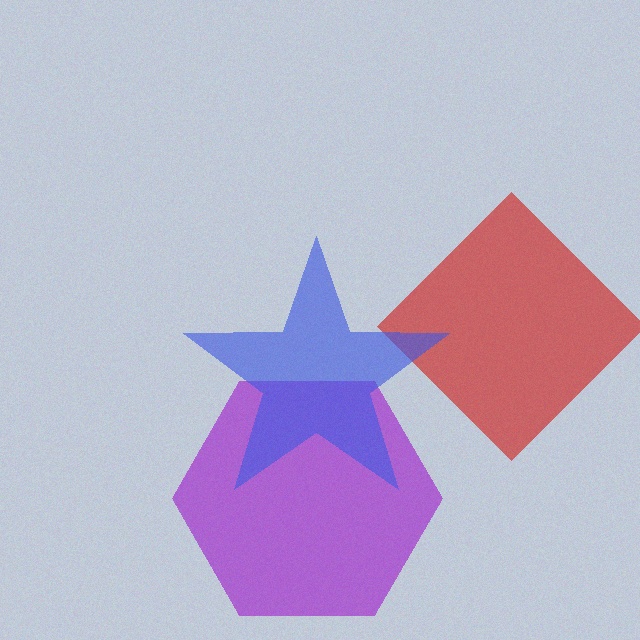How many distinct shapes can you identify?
There are 3 distinct shapes: a red diamond, a purple hexagon, a blue star.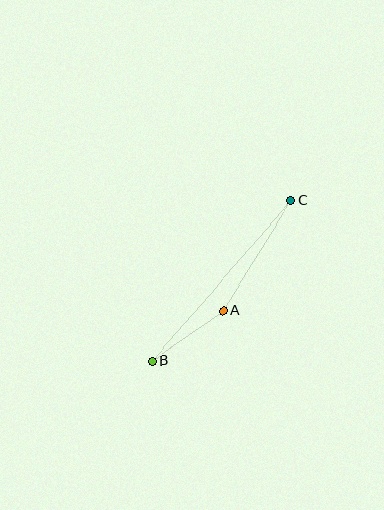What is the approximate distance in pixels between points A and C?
The distance between A and C is approximately 129 pixels.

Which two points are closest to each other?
Points A and B are closest to each other.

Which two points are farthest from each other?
Points B and C are farthest from each other.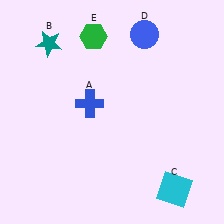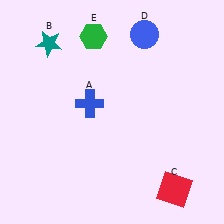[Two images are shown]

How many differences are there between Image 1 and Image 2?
There is 1 difference between the two images.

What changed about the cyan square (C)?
In Image 1, C is cyan. In Image 2, it changed to red.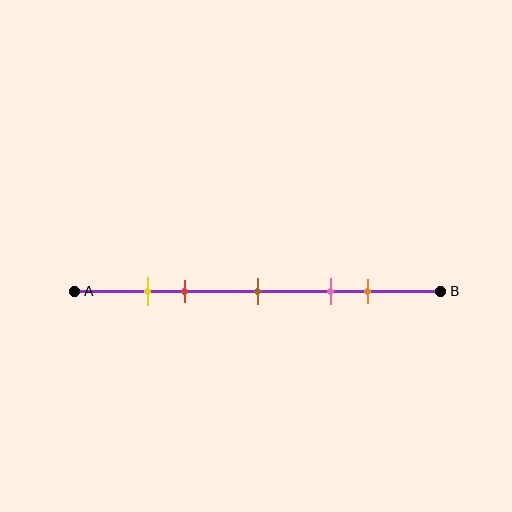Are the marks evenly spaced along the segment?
No, the marks are not evenly spaced.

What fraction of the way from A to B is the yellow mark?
The yellow mark is approximately 20% (0.2) of the way from A to B.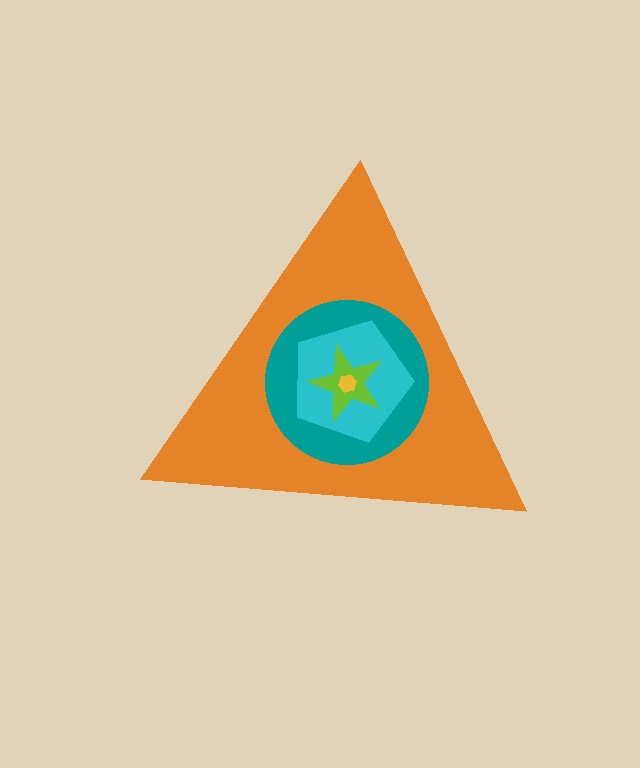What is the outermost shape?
The orange triangle.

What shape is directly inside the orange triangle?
The teal circle.